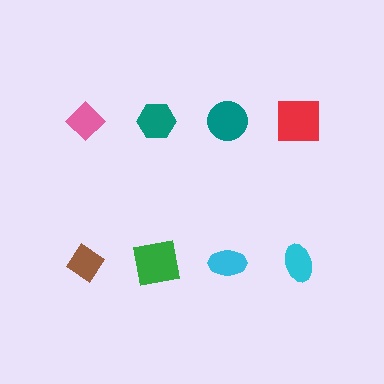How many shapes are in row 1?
4 shapes.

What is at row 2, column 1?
A brown diamond.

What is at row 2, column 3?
A cyan ellipse.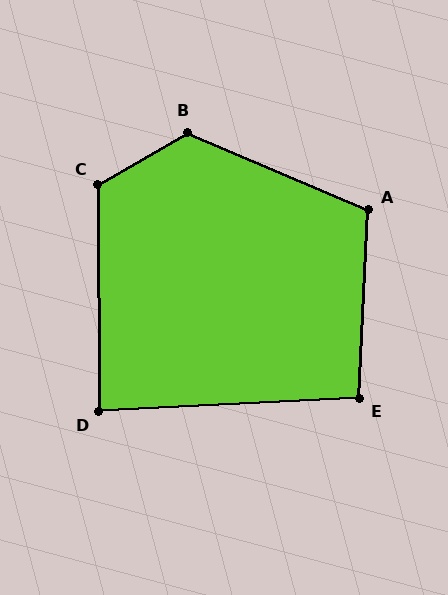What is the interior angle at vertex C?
Approximately 120 degrees (obtuse).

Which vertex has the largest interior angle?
B, at approximately 127 degrees.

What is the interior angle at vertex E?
Approximately 95 degrees (obtuse).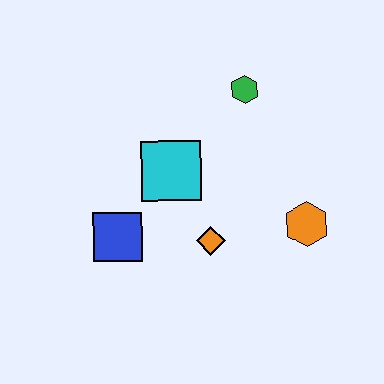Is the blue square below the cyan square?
Yes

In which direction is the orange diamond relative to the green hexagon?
The orange diamond is below the green hexagon.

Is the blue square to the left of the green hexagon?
Yes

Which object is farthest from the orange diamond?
The green hexagon is farthest from the orange diamond.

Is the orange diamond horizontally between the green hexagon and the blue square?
Yes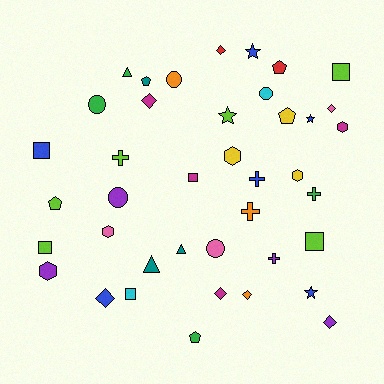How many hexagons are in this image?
There are 5 hexagons.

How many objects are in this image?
There are 40 objects.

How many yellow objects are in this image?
There are 3 yellow objects.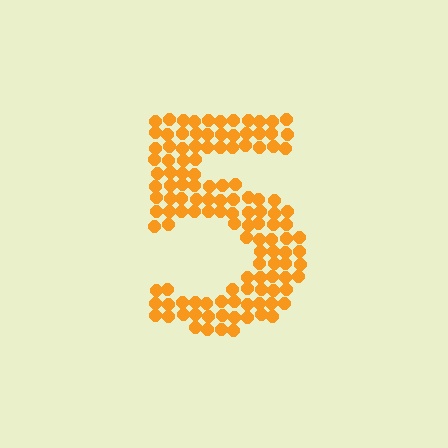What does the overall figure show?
The overall figure shows the digit 5.